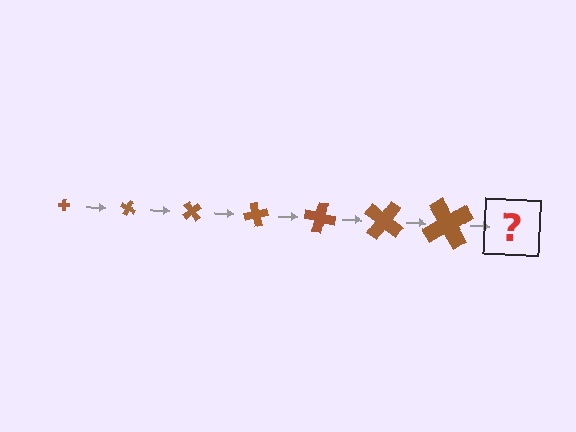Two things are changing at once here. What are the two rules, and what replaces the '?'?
The two rules are that the cross grows larger each step and it rotates 25 degrees each step. The '?' should be a cross, larger than the previous one and rotated 175 degrees from the start.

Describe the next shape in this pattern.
It should be a cross, larger than the previous one and rotated 175 degrees from the start.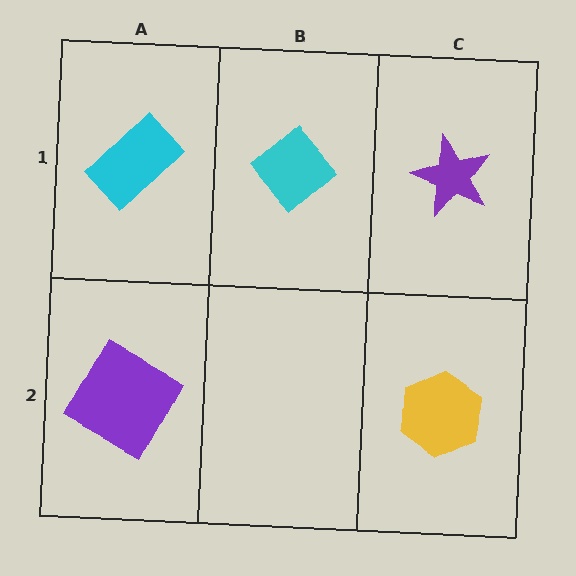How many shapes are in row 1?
3 shapes.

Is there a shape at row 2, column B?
No, that cell is empty.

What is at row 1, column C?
A purple star.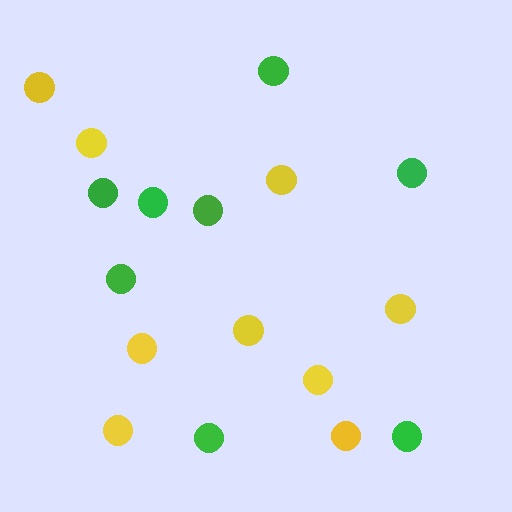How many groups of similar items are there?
There are 2 groups: one group of green circles (8) and one group of yellow circles (9).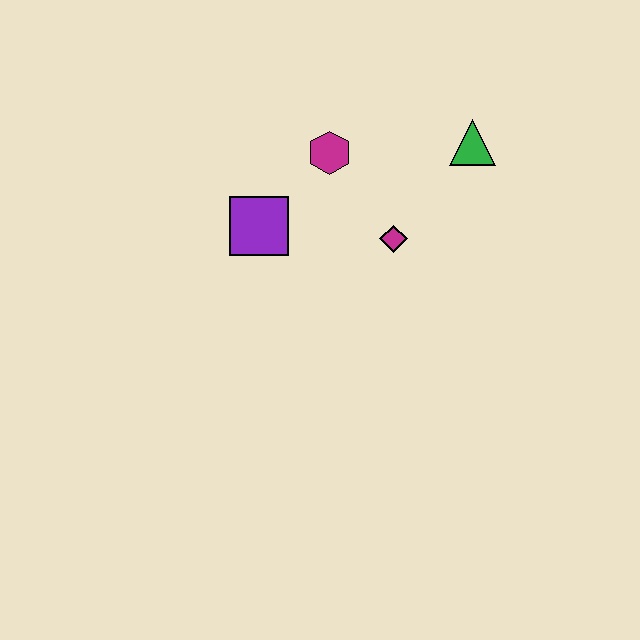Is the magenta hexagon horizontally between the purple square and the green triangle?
Yes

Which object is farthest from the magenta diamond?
The purple square is farthest from the magenta diamond.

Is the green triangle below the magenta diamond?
No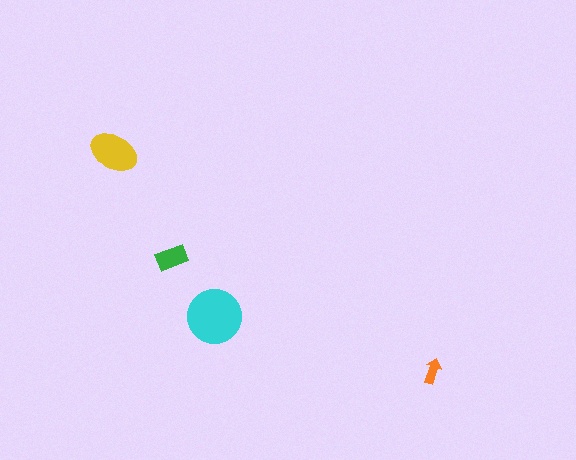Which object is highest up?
The yellow ellipse is topmost.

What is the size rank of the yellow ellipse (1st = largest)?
2nd.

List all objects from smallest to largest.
The orange arrow, the green rectangle, the yellow ellipse, the cyan circle.